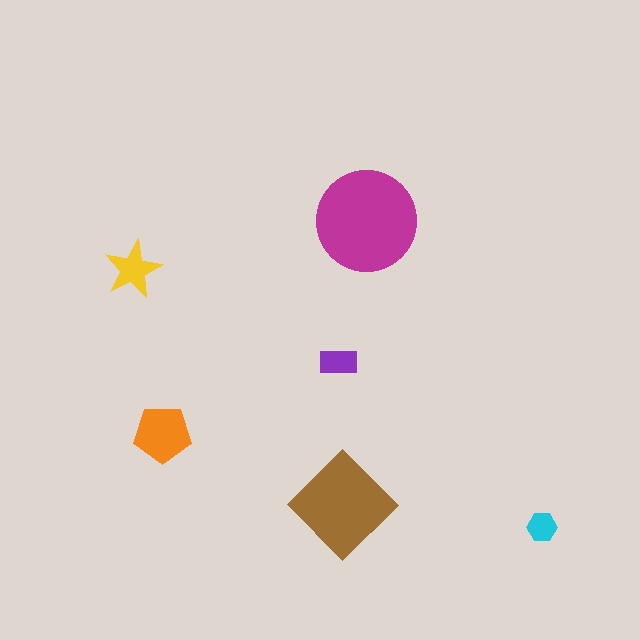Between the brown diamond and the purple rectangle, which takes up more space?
The brown diamond.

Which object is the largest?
The magenta circle.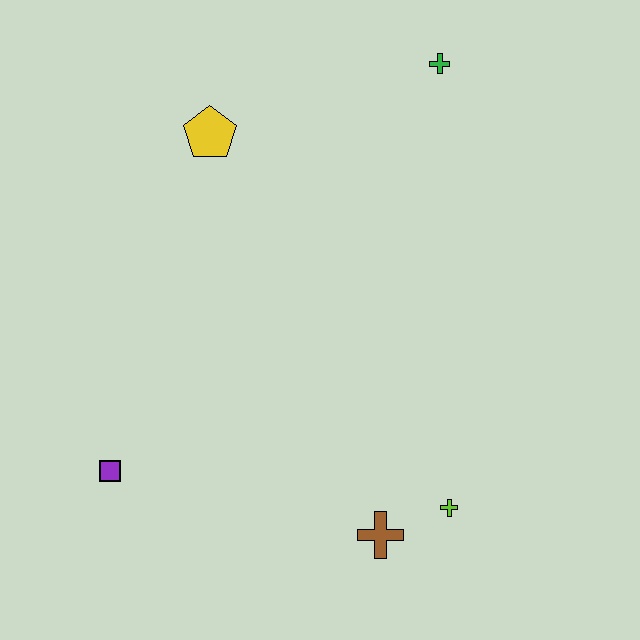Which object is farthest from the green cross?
The purple square is farthest from the green cross.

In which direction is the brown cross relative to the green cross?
The brown cross is below the green cross.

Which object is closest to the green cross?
The yellow pentagon is closest to the green cross.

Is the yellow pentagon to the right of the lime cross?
No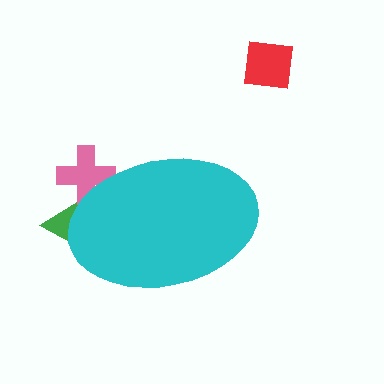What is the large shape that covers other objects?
A cyan ellipse.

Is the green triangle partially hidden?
Yes, the green triangle is partially hidden behind the cyan ellipse.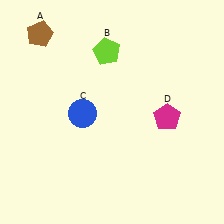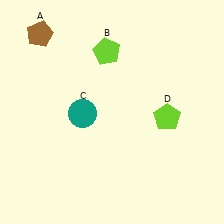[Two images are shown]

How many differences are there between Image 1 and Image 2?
There are 2 differences between the two images.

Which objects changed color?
C changed from blue to teal. D changed from magenta to lime.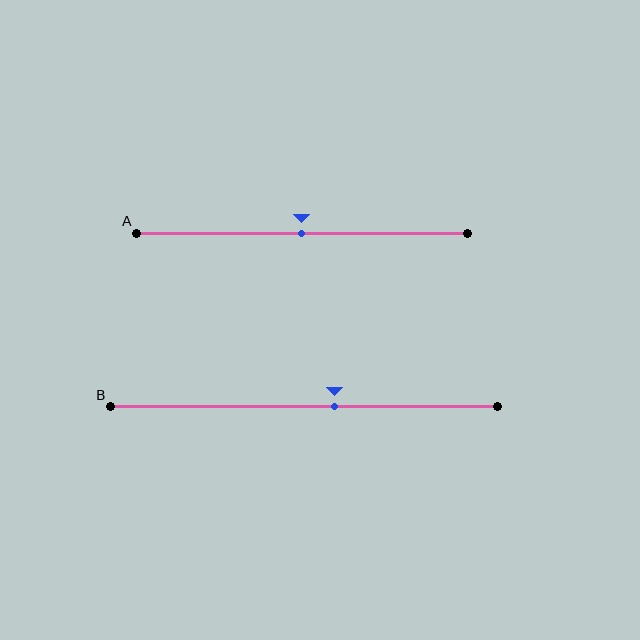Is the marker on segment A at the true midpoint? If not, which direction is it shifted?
Yes, the marker on segment A is at the true midpoint.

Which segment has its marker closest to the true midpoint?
Segment A has its marker closest to the true midpoint.